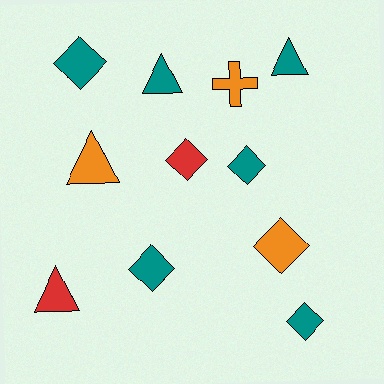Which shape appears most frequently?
Diamond, with 6 objects.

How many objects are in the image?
There are 11 objects.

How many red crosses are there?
There are no red crosses.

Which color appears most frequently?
Teal, with 6 objects.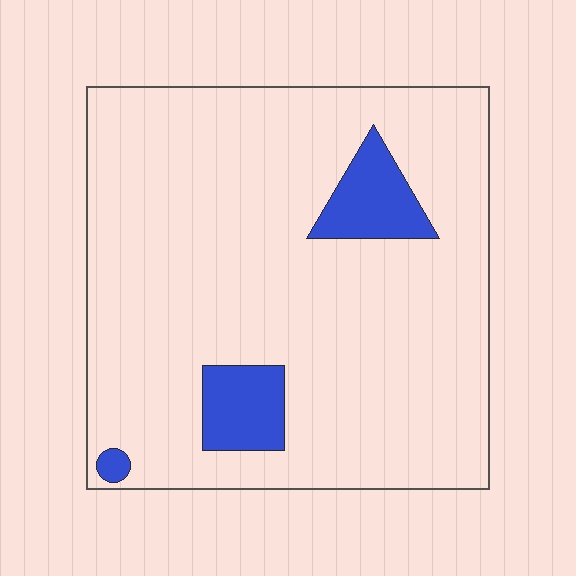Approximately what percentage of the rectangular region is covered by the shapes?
Approximately 10%.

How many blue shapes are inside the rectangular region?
3.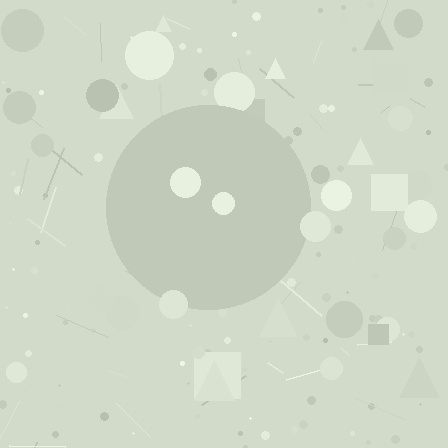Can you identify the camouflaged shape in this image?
The camouflaged shape is a circle.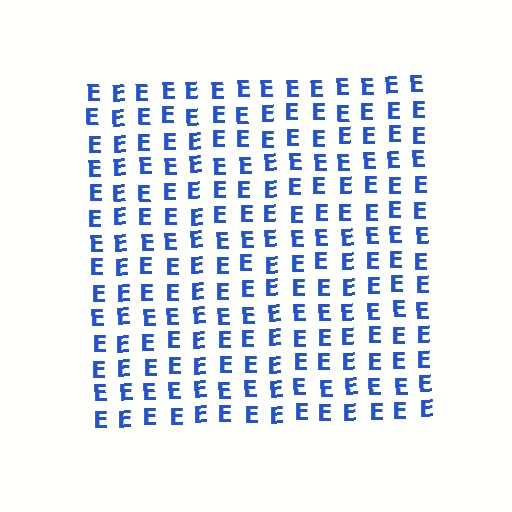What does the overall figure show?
The overall figure shows a square.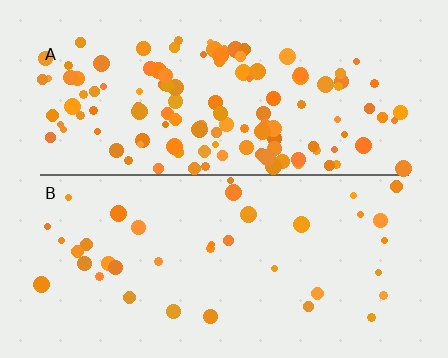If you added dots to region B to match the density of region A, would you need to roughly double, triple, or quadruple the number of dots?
Approximately triple.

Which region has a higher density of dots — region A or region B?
A (the top).